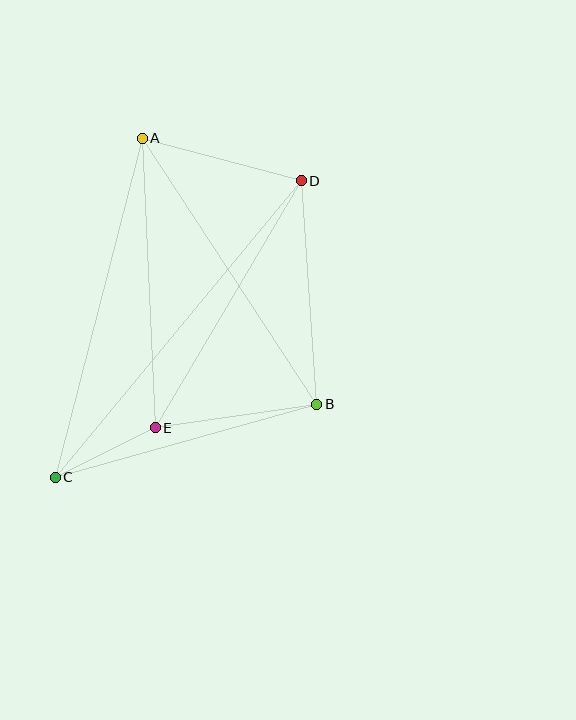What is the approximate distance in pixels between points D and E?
The distance between D and E is approximately 287 pixels.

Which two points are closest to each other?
Points C and E are closest to each other.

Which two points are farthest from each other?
Points C and D are farthest from each other.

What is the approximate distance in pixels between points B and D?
The distance between B and D is approximately 224 pixels.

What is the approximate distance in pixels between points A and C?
The distance between A and C is approximately 350 pixels.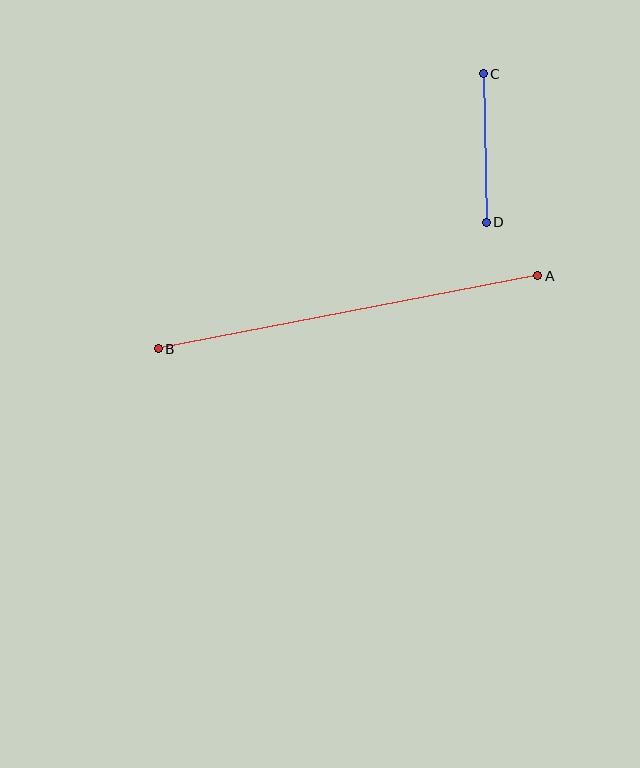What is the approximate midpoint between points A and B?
The midpoint is at approximately (348, 312) pixels.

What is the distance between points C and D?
The distance is approximately 148 pixels.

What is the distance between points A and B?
The distance is approximately 387 pixels.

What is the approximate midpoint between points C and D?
The midpoint is at approximately (485, 148) pixels.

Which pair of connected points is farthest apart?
Points A and B are farthest apart.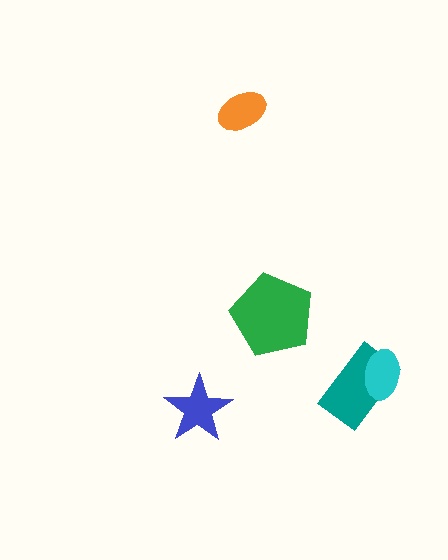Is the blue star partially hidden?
No, no other shape covers it.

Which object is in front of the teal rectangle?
The cyan ellipse is in front of the teal rectangle.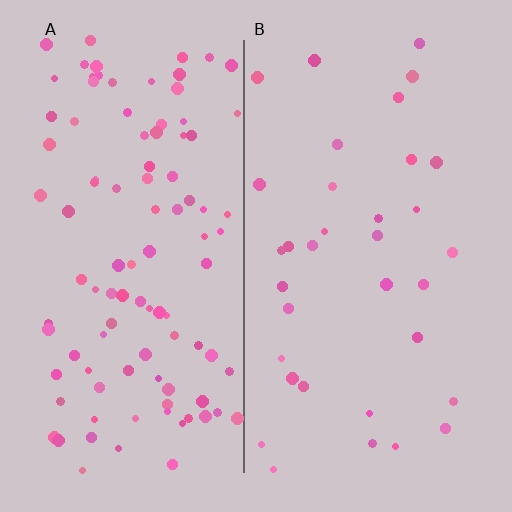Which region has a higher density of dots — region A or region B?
A (the left).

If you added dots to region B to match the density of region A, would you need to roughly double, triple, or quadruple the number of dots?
Approximately triple.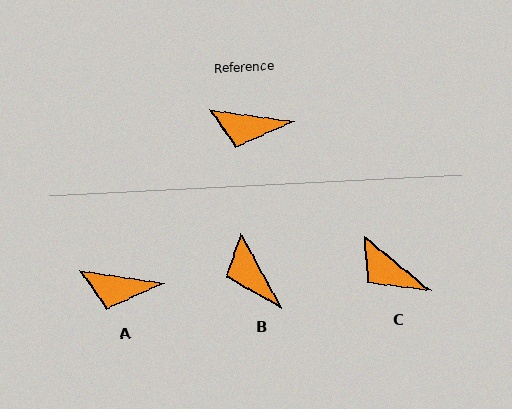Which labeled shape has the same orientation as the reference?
A.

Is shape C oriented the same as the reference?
No, it is off by about 31 degrees.